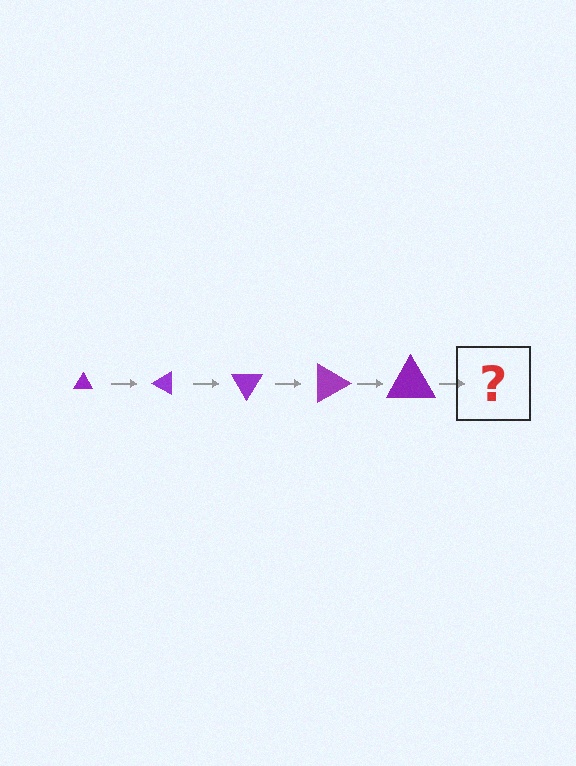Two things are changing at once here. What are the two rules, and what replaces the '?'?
The two rules are that the triangle grows larger each step and it rotates 30 degrees each step. The '?' should be a triangle, larger than the previous one and rotated 150 degrees from the start.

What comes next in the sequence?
The next element should be a triangle, larger than the previous one and rotated 150 degrees from the start.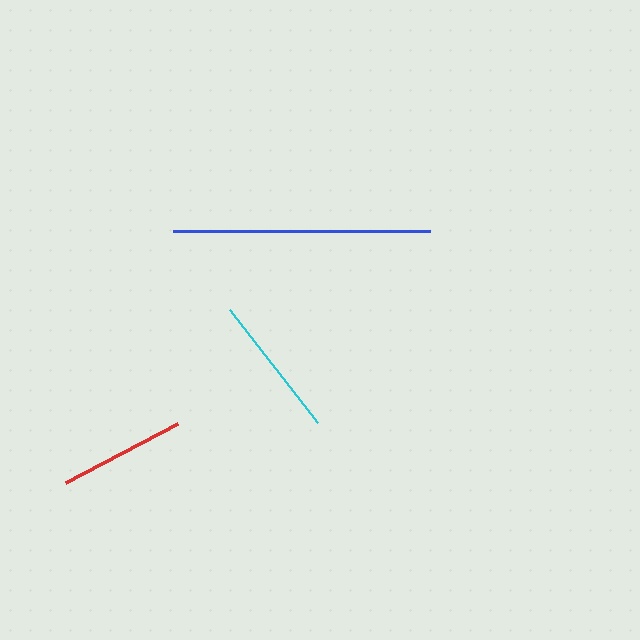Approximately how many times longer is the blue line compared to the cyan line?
The blue line is approximately 1.8 times the length of the cyan line.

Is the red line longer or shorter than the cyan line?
The cyan line is longer than the red line.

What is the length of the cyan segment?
The cyan segment is approximately 143 pixels long.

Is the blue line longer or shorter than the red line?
The blue line is longer than the red line.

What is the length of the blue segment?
The blue segment is approximately 257 pixels long.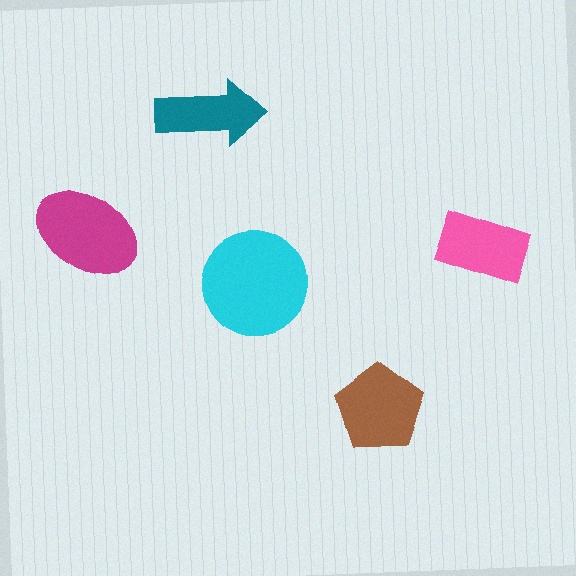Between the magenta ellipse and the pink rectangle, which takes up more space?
The magenta ellipse.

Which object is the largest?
The cyan circle.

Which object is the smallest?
The teal arrow.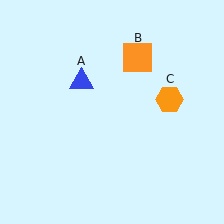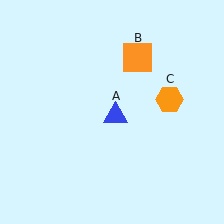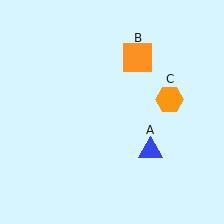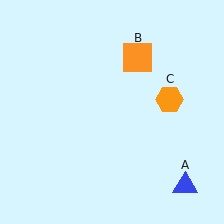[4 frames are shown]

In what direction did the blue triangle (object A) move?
The blue triangle (object A) moved down and to the right.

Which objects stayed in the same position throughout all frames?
Orange square (object B) and orange hexagon (object C) remained stationary.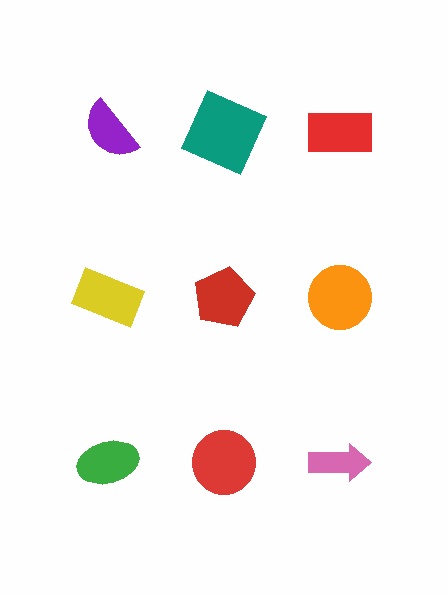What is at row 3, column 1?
A green ellipse.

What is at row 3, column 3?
A pink arrow.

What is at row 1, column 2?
A teal square.